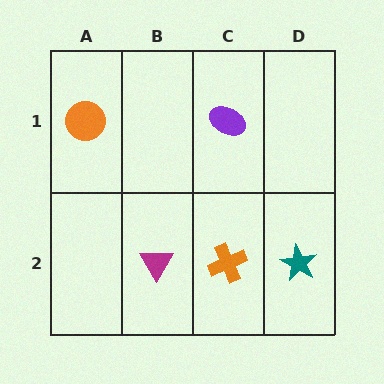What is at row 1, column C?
A purple ellipse.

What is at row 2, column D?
A teal star.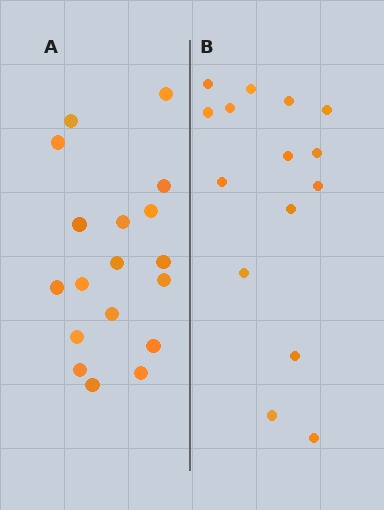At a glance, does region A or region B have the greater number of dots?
Region A (the left region) has more dots.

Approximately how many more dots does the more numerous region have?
Region A has just a few more — roughly 2 or 3 more dots than region B.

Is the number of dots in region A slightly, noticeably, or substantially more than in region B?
Region A has only slightly more — the two regions are fairly close. The ratio is roughly 1.2 to 1.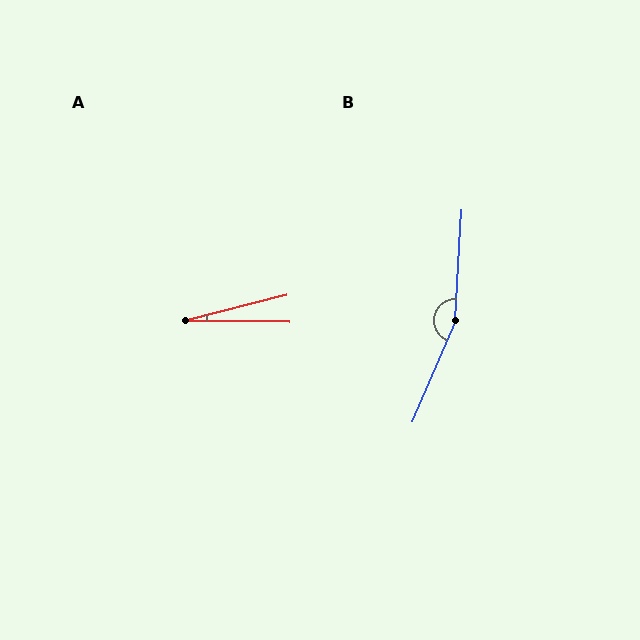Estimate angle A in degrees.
Approximately 15 degrees.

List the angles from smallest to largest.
A (15°), B (160°).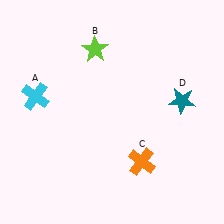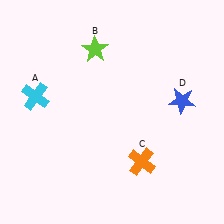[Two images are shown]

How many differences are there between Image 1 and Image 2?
There is 1 difference between the two images.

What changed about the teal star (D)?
In Image 1, D is teal. In Image 2, it changed to blue.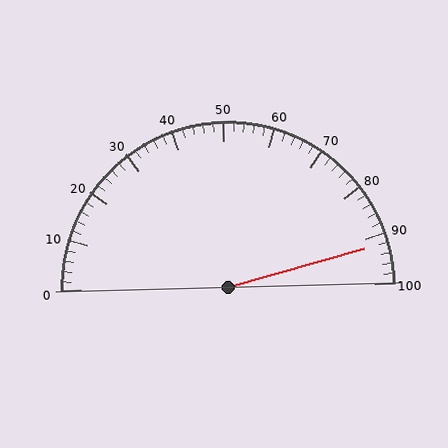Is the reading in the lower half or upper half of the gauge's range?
The reading is in the upper half of the range (0 to 100).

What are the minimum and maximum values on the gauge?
The gauge ranges from 0 to 100.